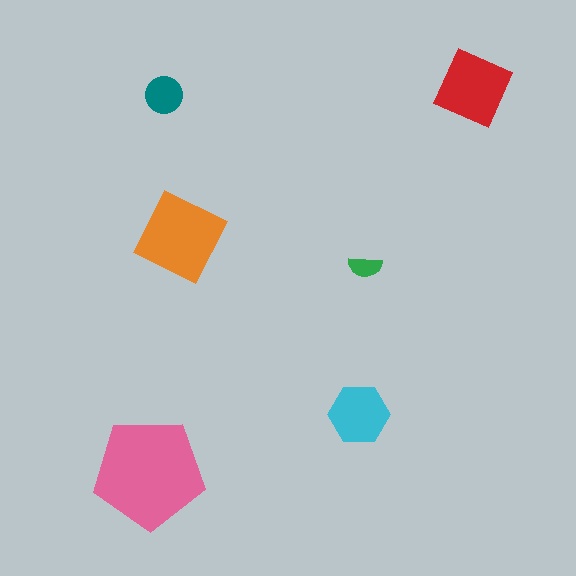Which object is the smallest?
The green semicircle.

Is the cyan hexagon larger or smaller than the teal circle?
Larger.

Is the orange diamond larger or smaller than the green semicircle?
Larger.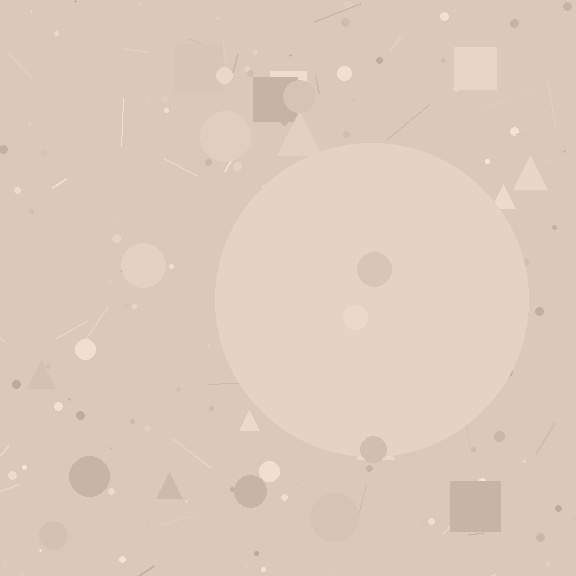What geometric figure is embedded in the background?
A circle is embedded in the background.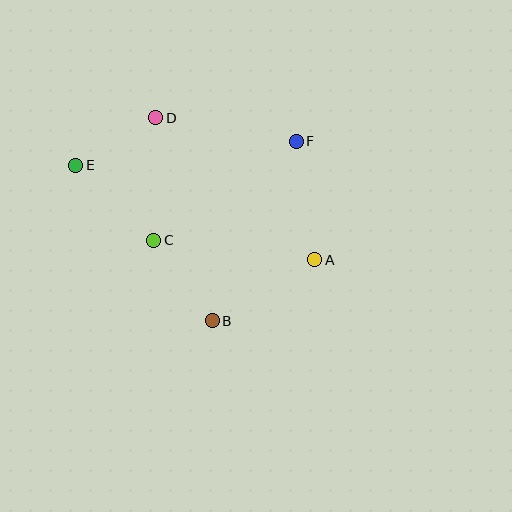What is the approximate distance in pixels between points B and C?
The distance between B and C is approximately 99 pixels.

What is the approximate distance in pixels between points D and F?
The distance between D and F is approximately 142 pixels.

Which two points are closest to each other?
Points D and E are closest to each other.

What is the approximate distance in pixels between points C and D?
The distance between C and D is approximately 123 pixels.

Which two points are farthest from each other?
Points A and E are farthest from each other.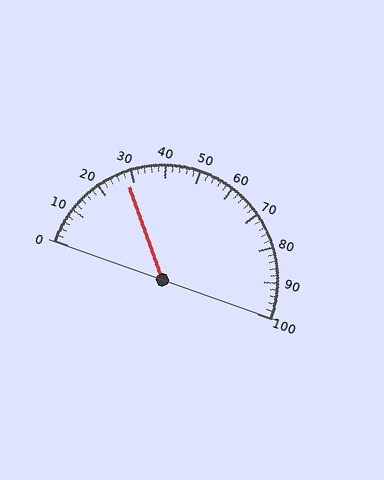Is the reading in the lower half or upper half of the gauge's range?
The reading is in the lower half of the range (0 to 100).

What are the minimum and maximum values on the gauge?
The gauge ranges from 0 to 100.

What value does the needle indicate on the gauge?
The needle indicates approximately 28.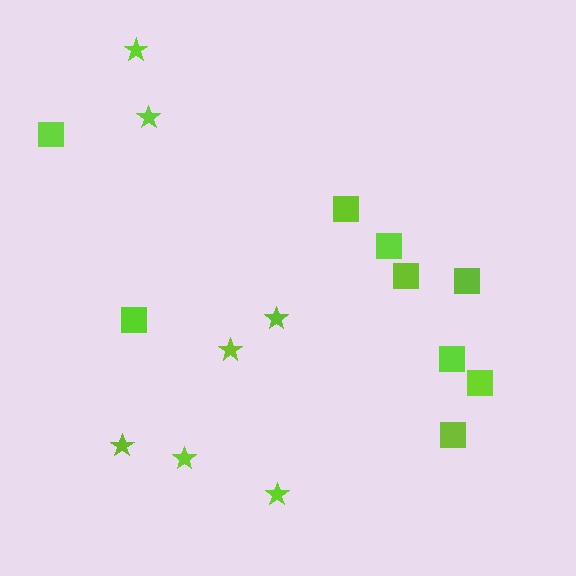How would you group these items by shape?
There are 2 groups: one group of stars (7) and one group of squares (9).